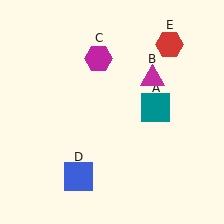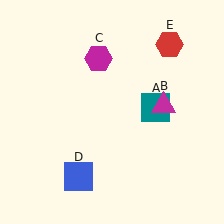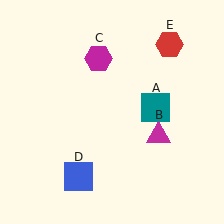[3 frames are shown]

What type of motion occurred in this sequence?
The magenta triangle (object B) rotated clockwise around the center of the scene.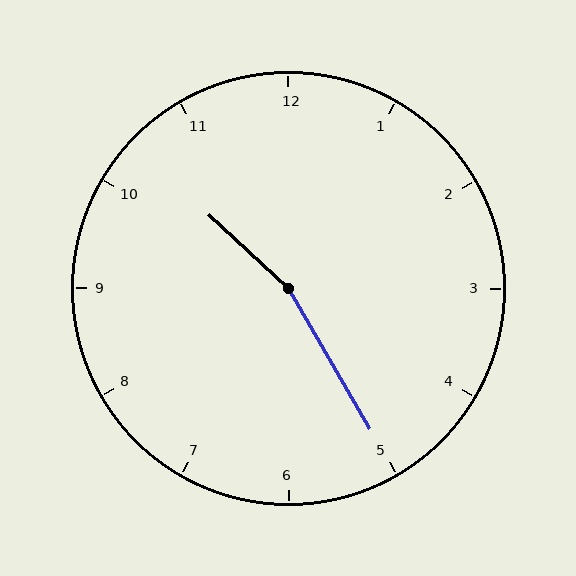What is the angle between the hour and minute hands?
Approximately 162 degrees.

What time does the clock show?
10:25.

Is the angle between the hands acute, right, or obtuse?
It is obtuse.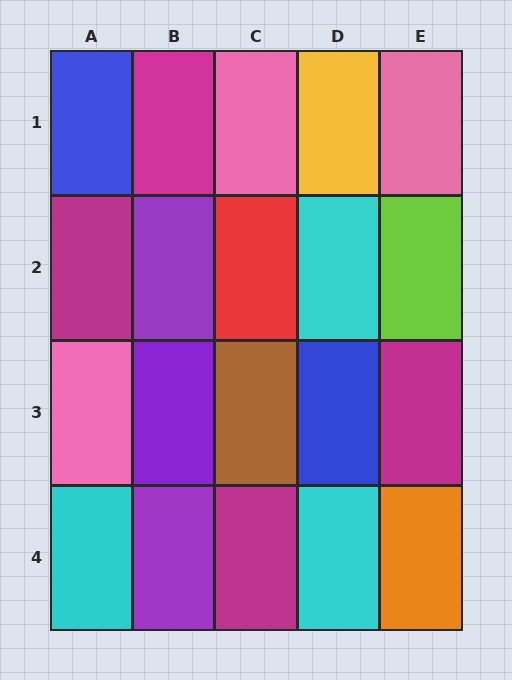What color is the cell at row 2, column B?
Purple.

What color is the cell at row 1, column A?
Blue.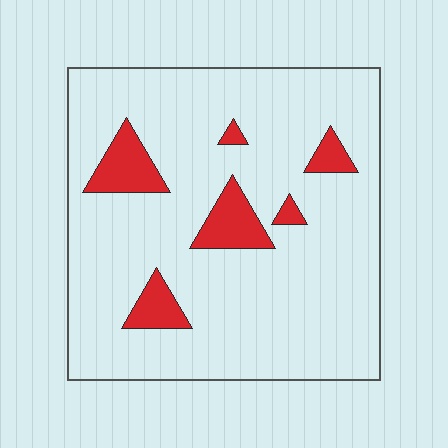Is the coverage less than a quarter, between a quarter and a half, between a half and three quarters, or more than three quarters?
Less than a quarter.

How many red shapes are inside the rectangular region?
6.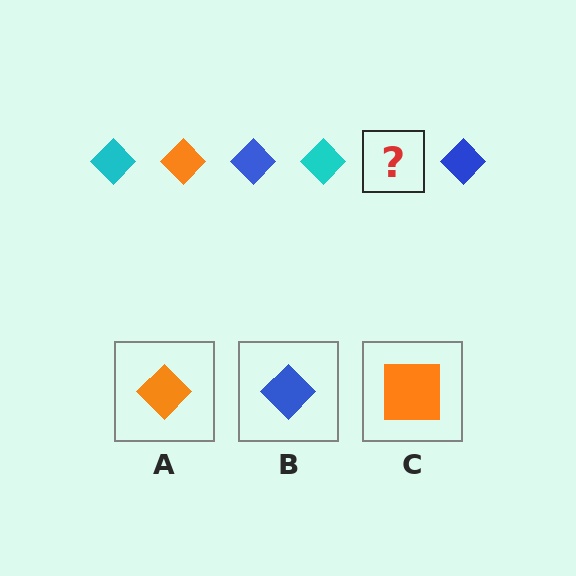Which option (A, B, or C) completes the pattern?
A.